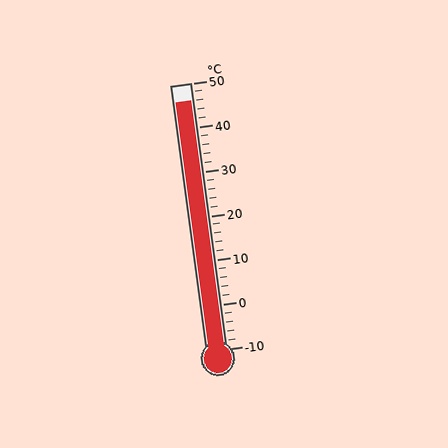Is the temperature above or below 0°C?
The temperature is above 0°C.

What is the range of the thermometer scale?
The thermometer scale ranges from -10°C to 50°C.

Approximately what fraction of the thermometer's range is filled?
The thermometer is filled to approximately 95% of its range.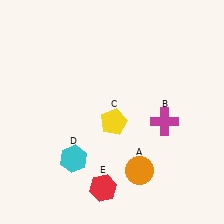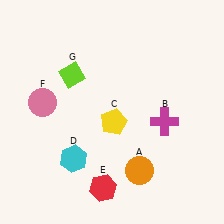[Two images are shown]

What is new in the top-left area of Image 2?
A pink circle (F) was added in the top-left area of Image 2.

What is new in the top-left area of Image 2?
A lime diamond (G) was added in the top-left area of Image 2.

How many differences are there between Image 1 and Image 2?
There are 2 differences between the two images.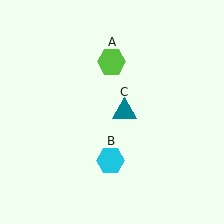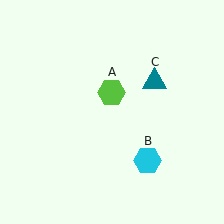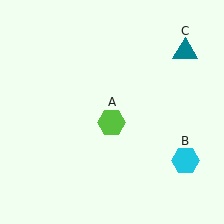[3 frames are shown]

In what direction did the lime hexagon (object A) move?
The lime hexagon (object A) moved down.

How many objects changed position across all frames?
3 objects changed position: lime hexagon (object A), cyan hexagon (object B), teal triangle (object C).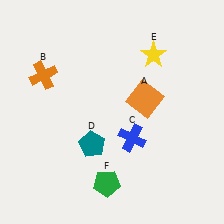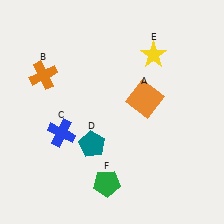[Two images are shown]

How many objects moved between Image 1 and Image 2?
1 object moved between the two images.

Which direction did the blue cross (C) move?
The blue cross (C) moved left.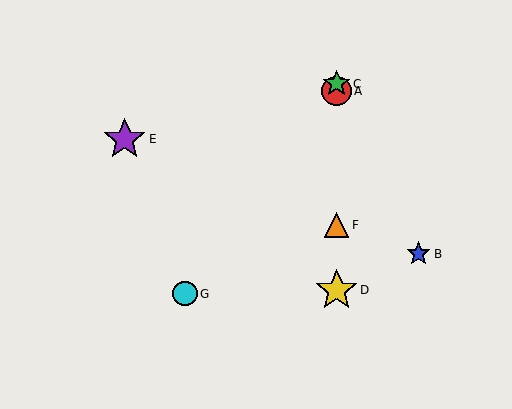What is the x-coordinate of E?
Object E is at x≈125.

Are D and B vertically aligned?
No, D is at x≈337 and B is at x≈419.